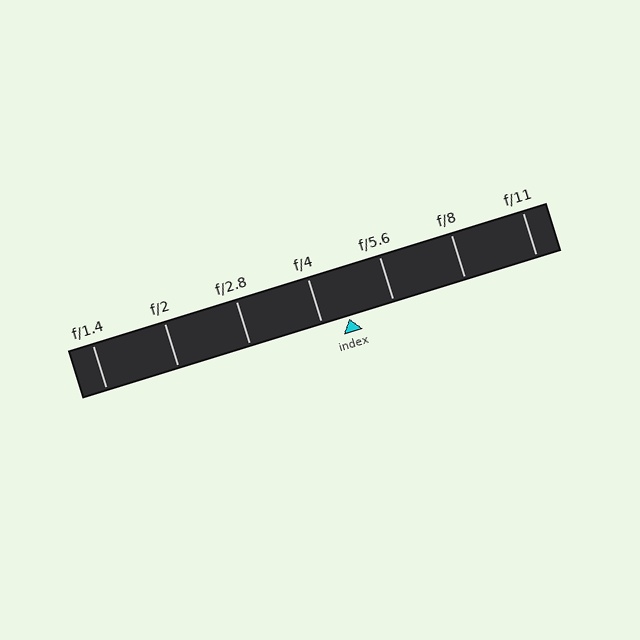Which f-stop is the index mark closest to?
The index mark is closest to f/4.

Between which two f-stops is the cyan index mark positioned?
The index mark is between f/4 and f/5.6.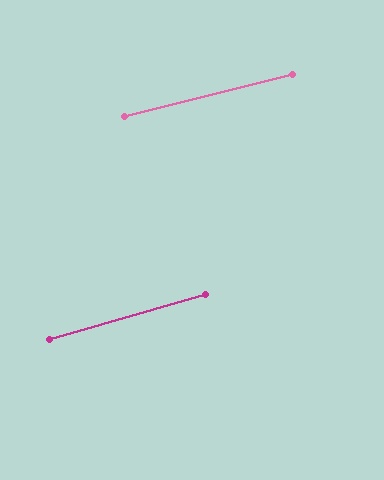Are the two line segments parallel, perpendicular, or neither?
Parallel — their directions differ by only 1.8°.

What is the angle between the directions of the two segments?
Approximately 2 degrees.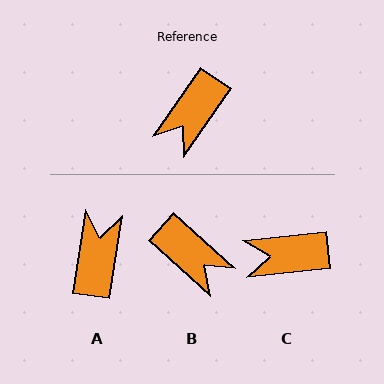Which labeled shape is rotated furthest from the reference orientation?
A, about 154 degrees away.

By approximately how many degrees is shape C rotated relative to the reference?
Approximately 49 degrees clockwise.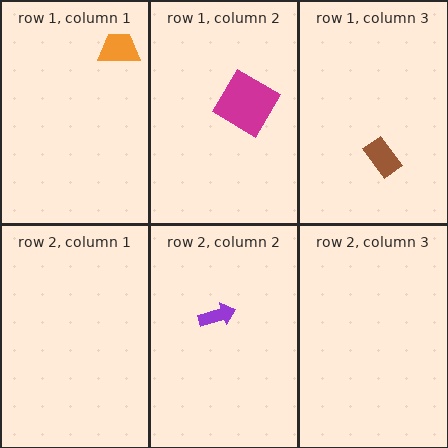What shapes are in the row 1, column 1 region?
The orange trapezoid.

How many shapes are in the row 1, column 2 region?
1.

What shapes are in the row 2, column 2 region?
The purple arrow.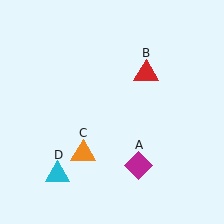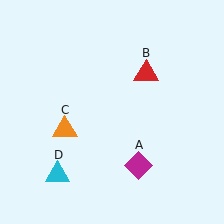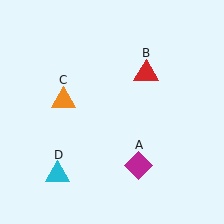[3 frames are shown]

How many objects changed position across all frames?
1 object changed position: orange triangle (object C).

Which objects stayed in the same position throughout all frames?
Magenta diamond (object A) and red triangle (object B) and cyan triangle (object D) remained stationary.